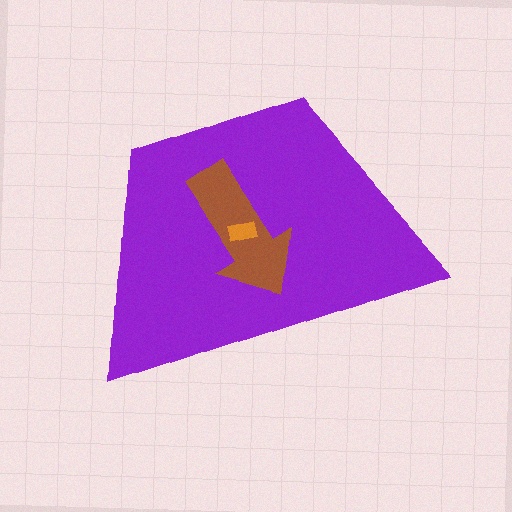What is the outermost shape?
The purple trapezoid.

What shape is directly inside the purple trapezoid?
The brown arrow.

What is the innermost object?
The orange rectangle.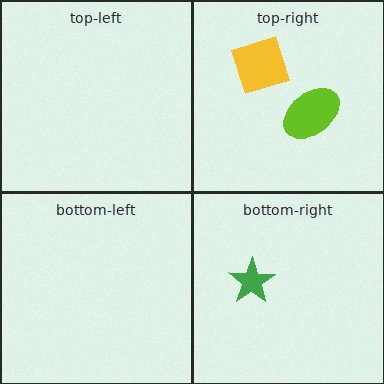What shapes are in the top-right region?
The lime ellipse, the yellow square.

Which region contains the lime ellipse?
The top-right region.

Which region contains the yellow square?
The top-right region.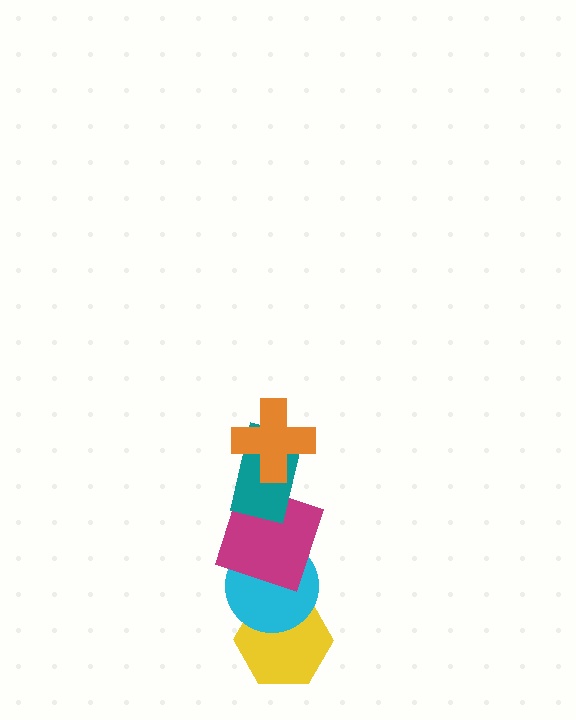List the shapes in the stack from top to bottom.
From top to bottom: the orange cross, the teal rectangle, the magenta square, the cyan circle, the yellow hexagon.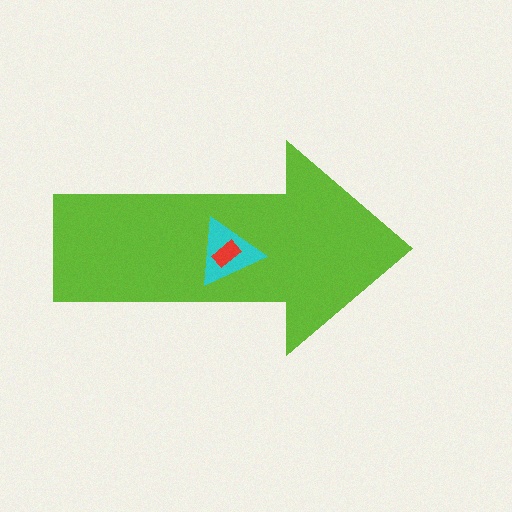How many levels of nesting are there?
3.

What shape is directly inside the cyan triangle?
The red rectangle.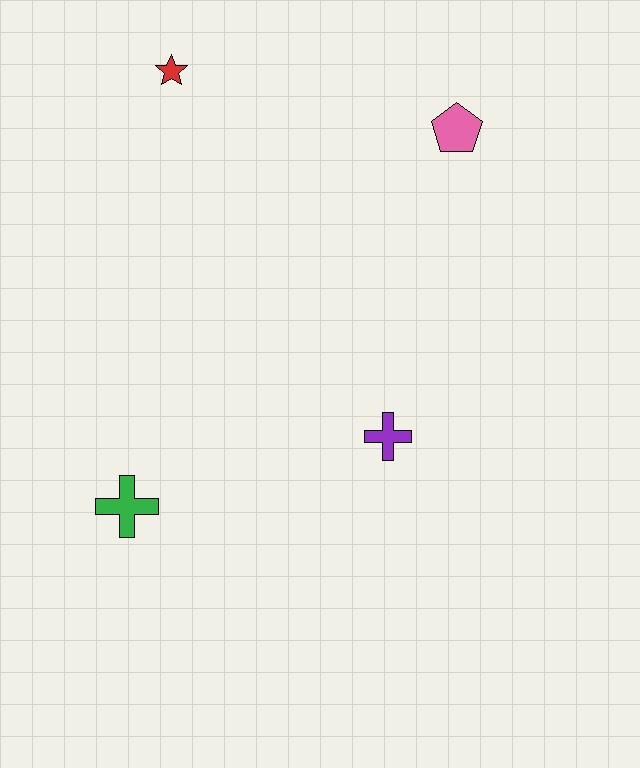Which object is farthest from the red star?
The green cross is farthest from the red star.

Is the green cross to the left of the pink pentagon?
Yes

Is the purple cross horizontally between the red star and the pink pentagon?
Yes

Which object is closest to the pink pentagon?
The red star is closest to the pink pentagon.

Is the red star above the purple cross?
Yes